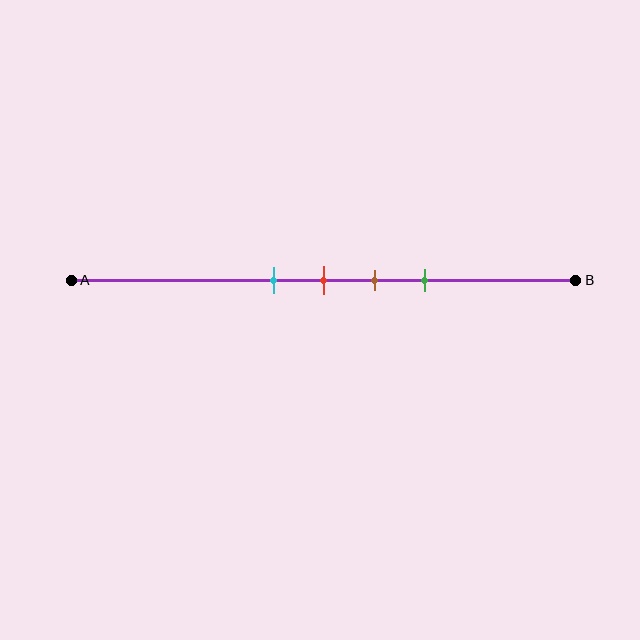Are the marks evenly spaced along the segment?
Yes, the marks are approximately evenly spaced.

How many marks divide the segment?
There are 4 marks dividing the segment.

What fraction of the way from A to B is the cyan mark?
The cyan mark is approximately 40% (0.4) of the way from A to B.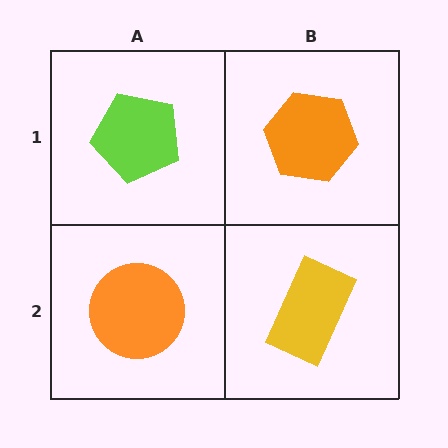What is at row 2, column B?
A yellow rectangle.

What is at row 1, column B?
An orange hexagon.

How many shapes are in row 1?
2 shapes.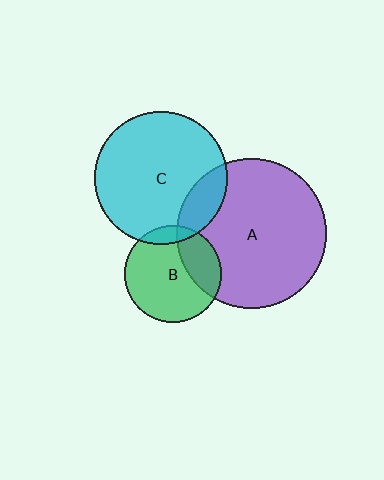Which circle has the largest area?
Circle A (purple).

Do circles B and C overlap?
Yes.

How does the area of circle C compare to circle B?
Approximately 1.9 times.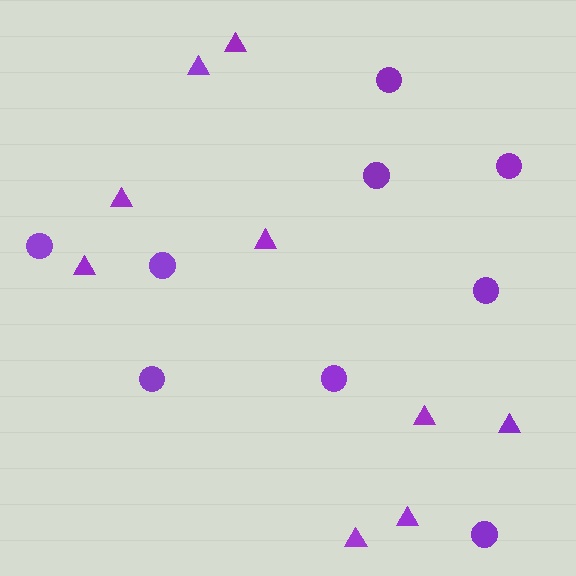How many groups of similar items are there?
There are 2 groups: one group of triangles (9) and one group of circles (9).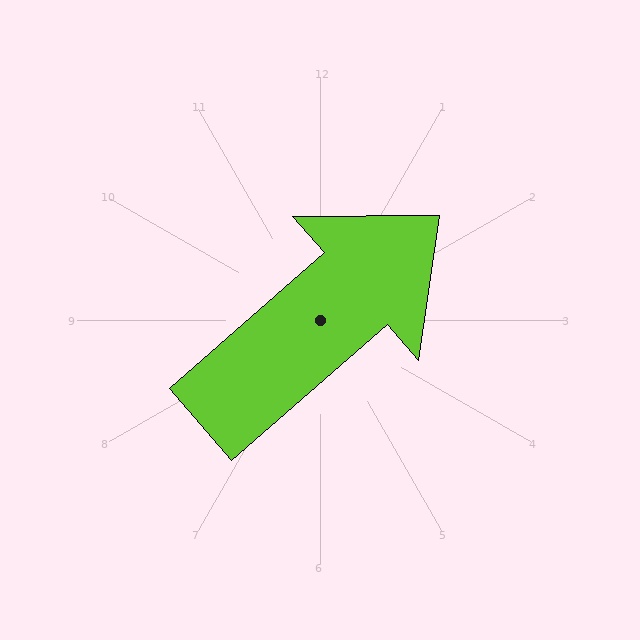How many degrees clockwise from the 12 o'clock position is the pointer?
Approximately 49 degrees.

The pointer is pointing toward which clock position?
Roughly 2 o'clock.